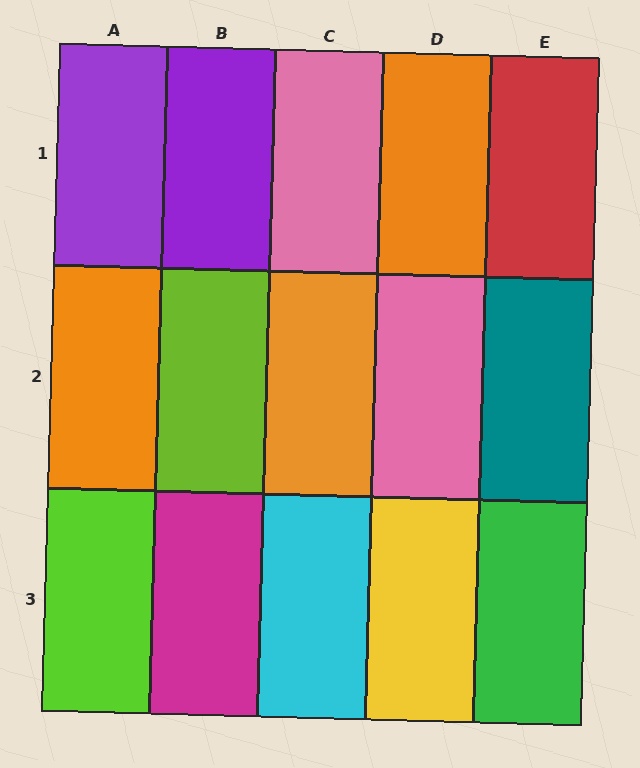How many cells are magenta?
1 cell is magenta.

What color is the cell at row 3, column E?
Green.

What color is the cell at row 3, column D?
Yellow.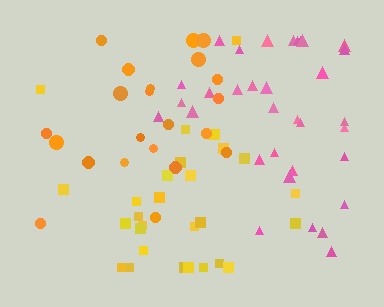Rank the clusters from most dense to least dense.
orange, pink, yellow.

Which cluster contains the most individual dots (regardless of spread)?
Pink (33).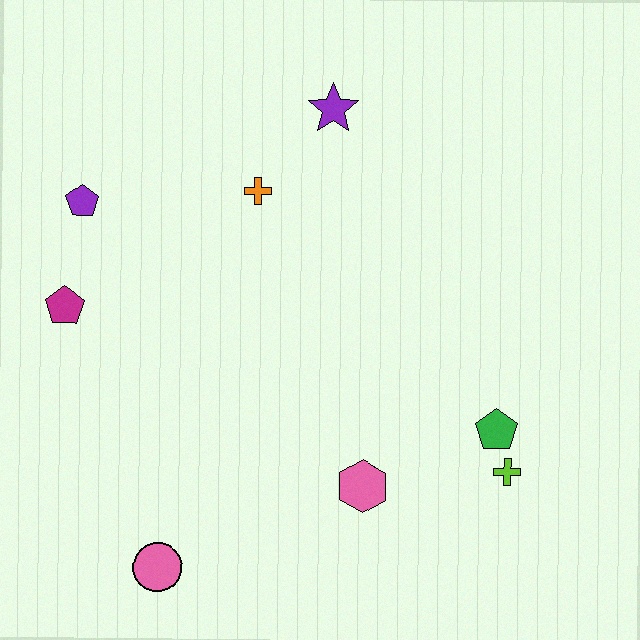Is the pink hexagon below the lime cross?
Yes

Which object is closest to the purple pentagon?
The magenta pentagon is closest to the purple pentagon.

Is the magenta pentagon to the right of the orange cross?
No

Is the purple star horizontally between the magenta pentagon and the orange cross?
No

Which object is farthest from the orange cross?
The pink circle is farthest from the orange cross.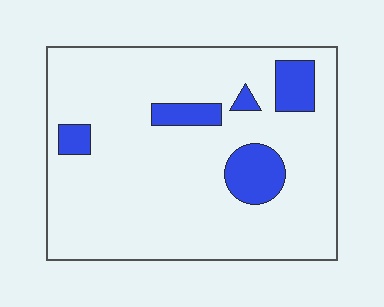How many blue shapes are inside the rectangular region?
5.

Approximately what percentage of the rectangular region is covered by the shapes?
Approximately 15%.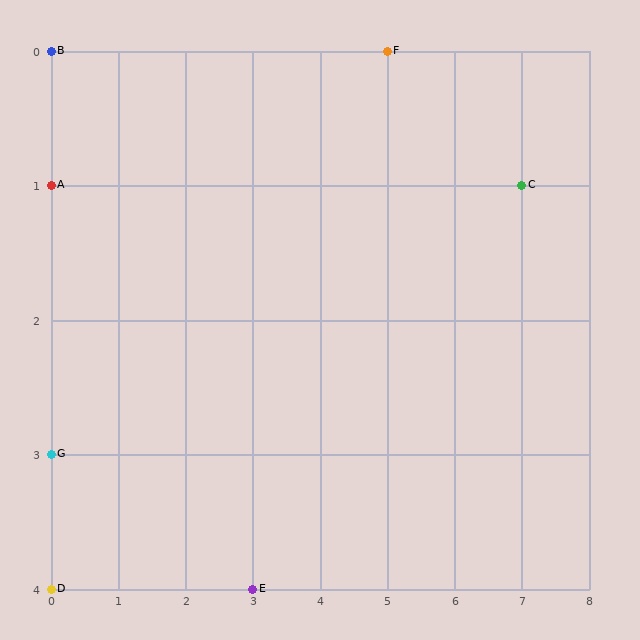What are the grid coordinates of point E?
Point E is at grid coordinates (3, 4).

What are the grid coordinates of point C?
Point C is at grid coordinates (7, 1).